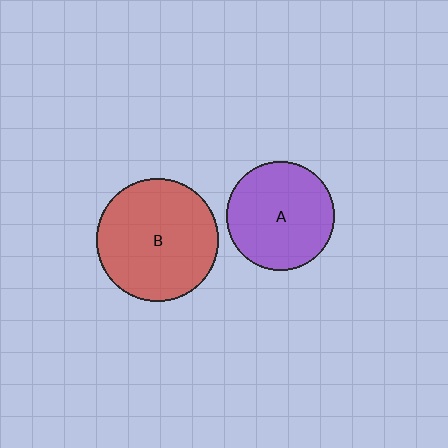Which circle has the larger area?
Circle B (red).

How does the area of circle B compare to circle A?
Approximately 1.3 times.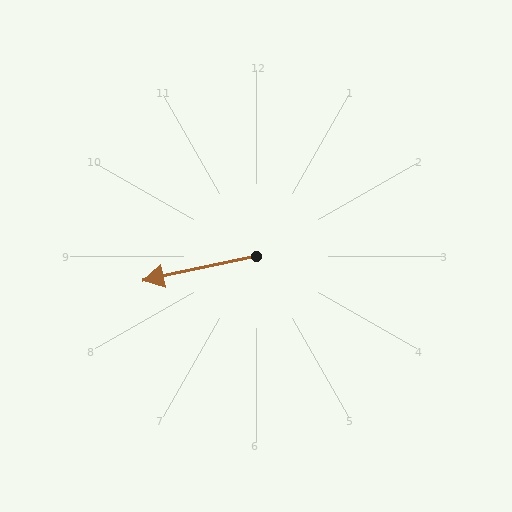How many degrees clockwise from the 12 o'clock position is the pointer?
Approximately 258 degrees.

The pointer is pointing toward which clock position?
Roughly 9 o'clock.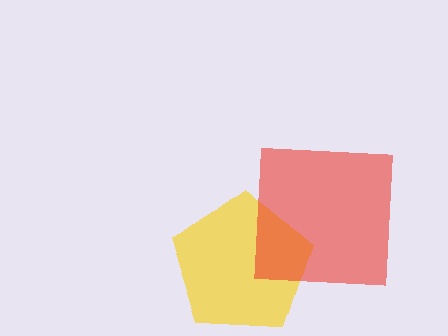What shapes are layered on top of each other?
The layered shapes are: a yellow pentagon, a red square.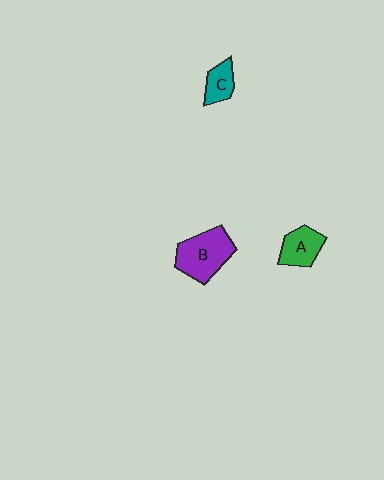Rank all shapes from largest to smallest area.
From largest to smallest: B (purple), A (green), C (teal).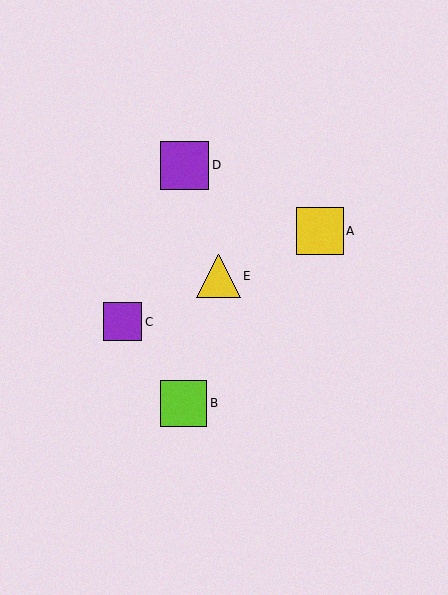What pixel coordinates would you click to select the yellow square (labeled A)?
Click at (320, 231) to select the yellow square A.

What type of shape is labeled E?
Shape E is a yellow triangle.